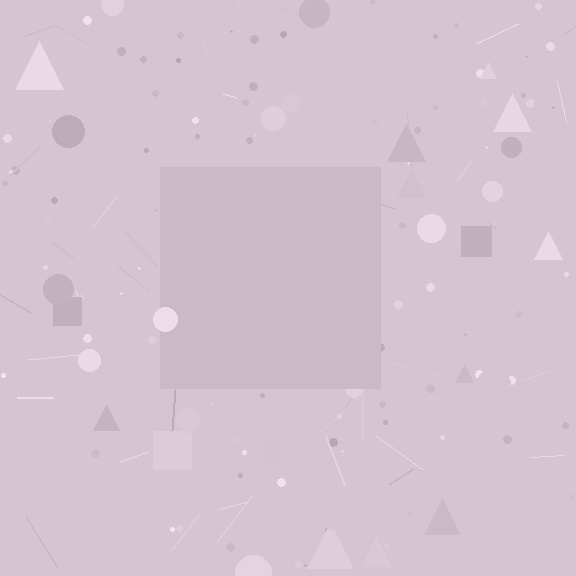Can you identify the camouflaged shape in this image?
The camouflaged shape is a square.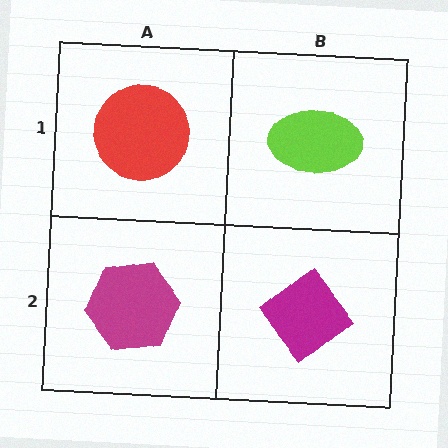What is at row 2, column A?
A magenta hexagon.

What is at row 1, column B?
A lime ellipse.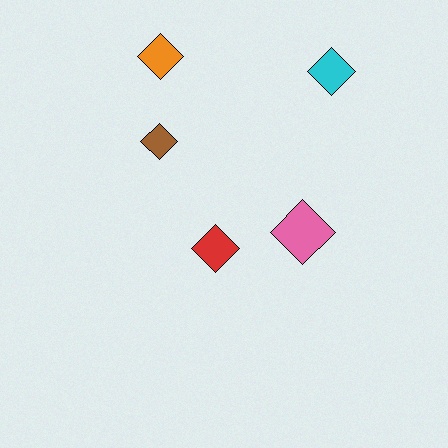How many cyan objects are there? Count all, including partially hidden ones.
There is 1 cyan object.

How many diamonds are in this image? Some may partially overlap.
There are 5 diamonds.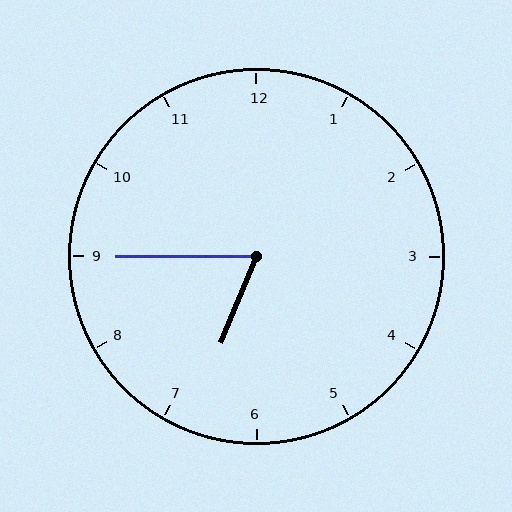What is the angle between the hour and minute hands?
Approximately 68 degrees.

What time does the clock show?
6:45.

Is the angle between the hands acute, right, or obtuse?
It is acute.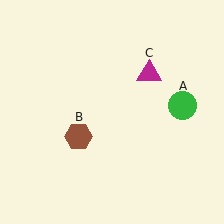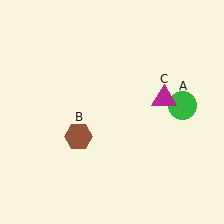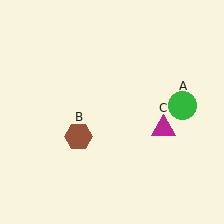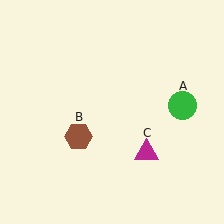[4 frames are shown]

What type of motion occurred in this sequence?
The magenta triangle (object C) rotated clockwise around the center of the scene.